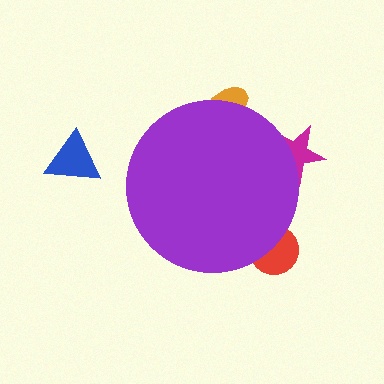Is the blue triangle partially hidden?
No, the blue triangle is fully visible.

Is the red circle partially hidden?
Yes, the red circle is partially hidden behind the purple circle.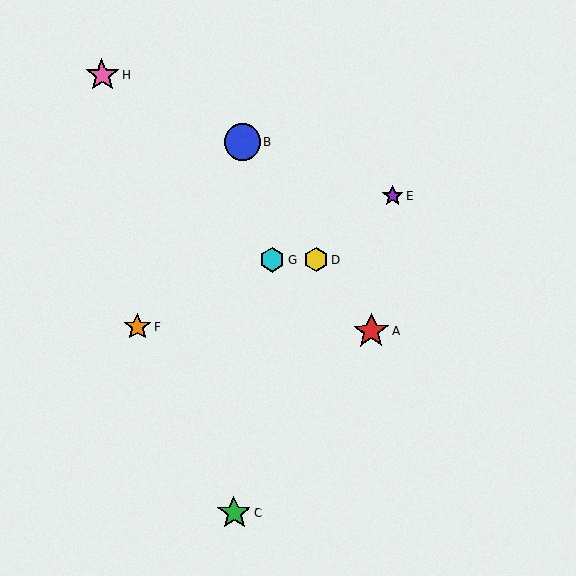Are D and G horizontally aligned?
Yes, both are at y≈260.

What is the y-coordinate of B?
Object B is at y≈142.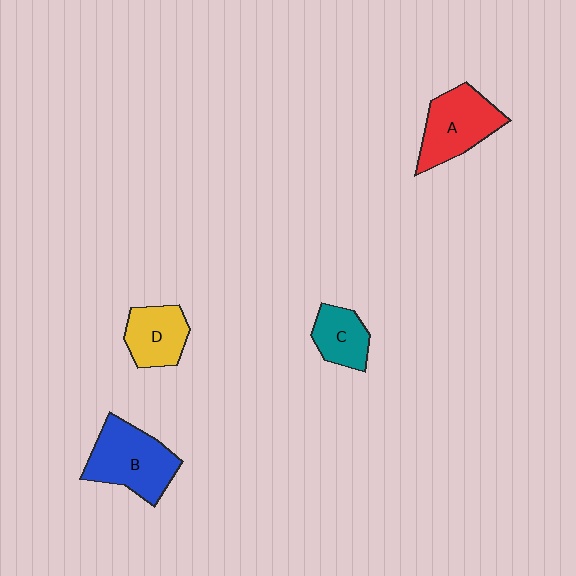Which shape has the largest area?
Shape B (blue).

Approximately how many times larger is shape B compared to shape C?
Approximately 1.8 times.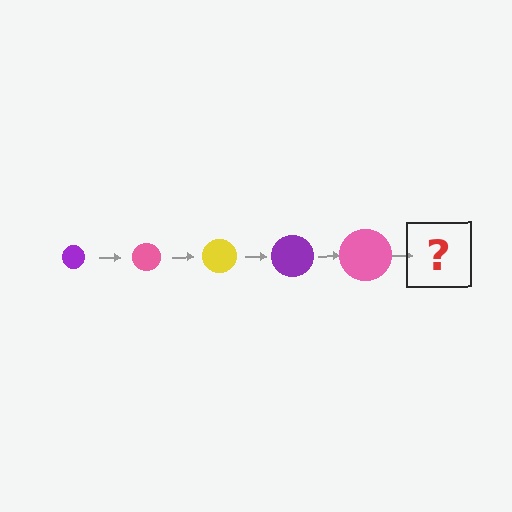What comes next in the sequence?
The next element should be a yellow circle, larger than the previous one.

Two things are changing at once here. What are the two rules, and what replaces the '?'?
The two rules are that the circle grows larger each step and the color cycles through purple, pink, and yellow. The '?' should be a yellow circle, larger than the previous one.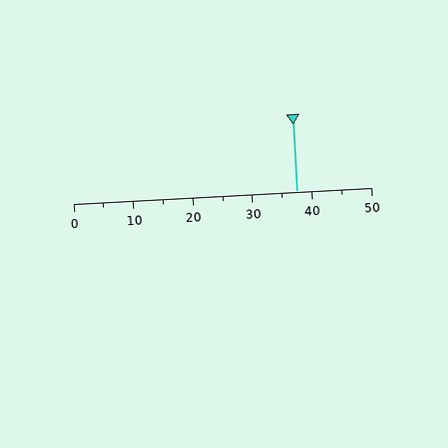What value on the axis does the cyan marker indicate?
The marker indicates approximately 37.5.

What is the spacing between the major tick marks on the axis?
The major ticks are spaced 10 apart.